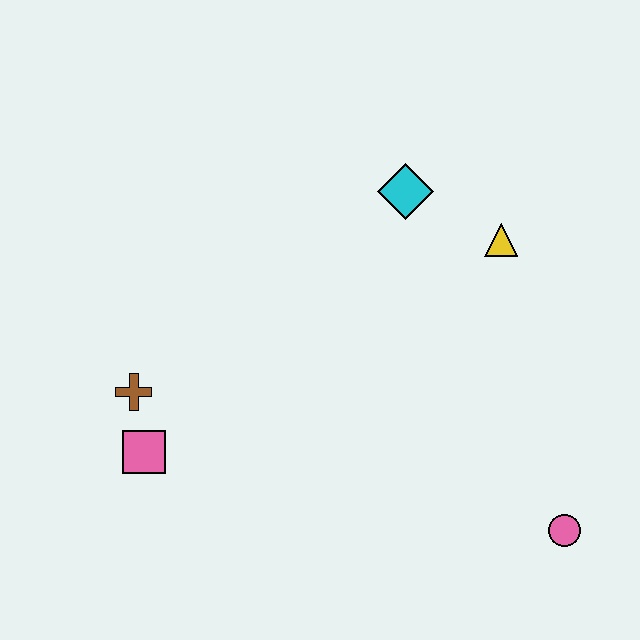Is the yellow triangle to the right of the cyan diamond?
Yes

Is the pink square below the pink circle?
No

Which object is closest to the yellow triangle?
The cyan diamond is closest to the yellow triangle.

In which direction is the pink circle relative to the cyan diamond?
The pink circle is below the cyan diamond.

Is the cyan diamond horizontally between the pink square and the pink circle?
Yes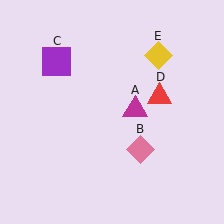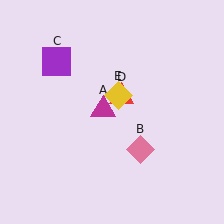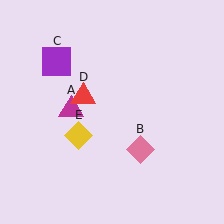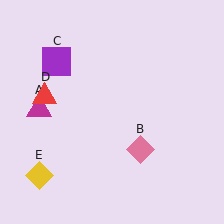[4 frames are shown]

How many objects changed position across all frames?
3 objects changed position: magenta triangle (object A), red triangle (object D), yellow diamond (object E).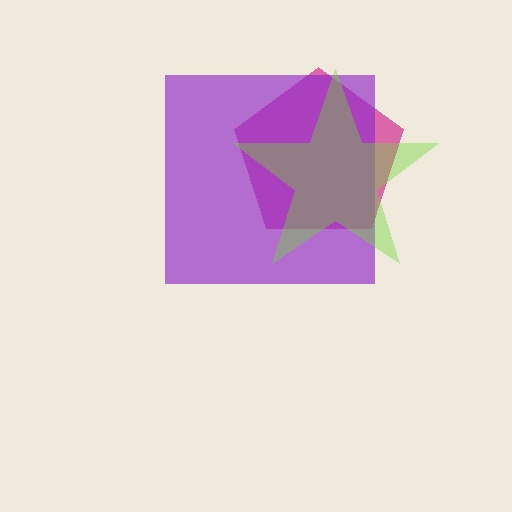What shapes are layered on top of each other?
The layered shapes are: a magenta pentagon, a purple square, a lime star.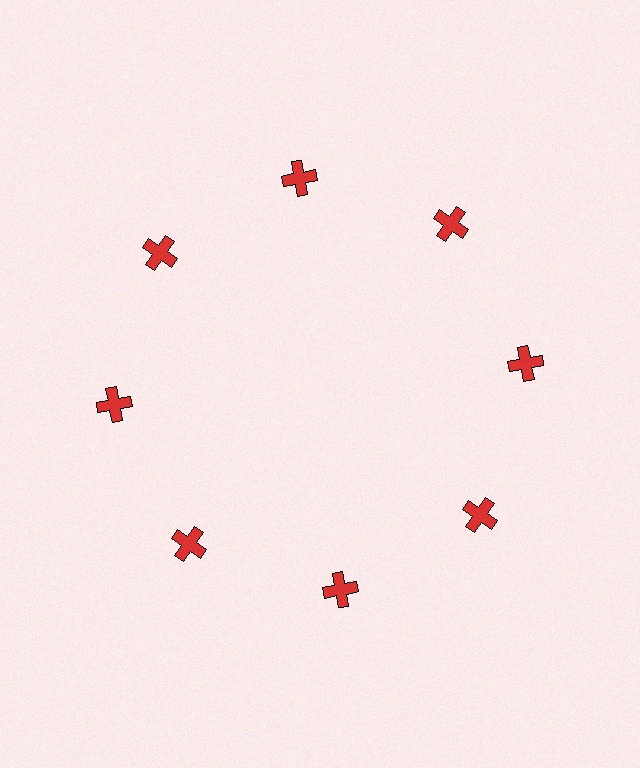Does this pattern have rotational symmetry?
Yes, this pattern has 8-fold rotational symmetry. It looks the same after rotating 45 degrees around the center.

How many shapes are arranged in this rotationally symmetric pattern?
There are 8 shapes, arranged in 8 groups of 1.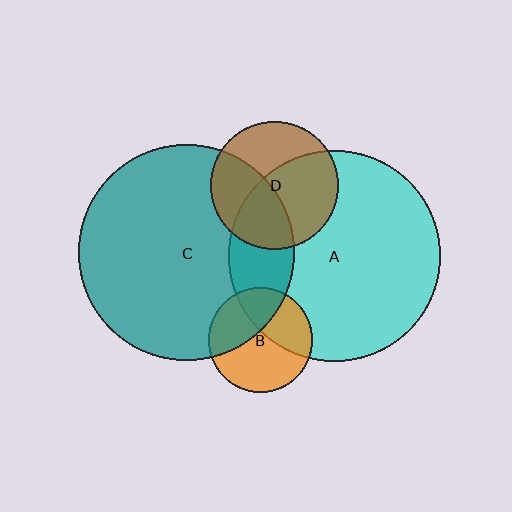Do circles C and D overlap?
Yes.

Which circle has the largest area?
Circle C (teal).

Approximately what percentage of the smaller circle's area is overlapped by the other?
Approximately 40%.